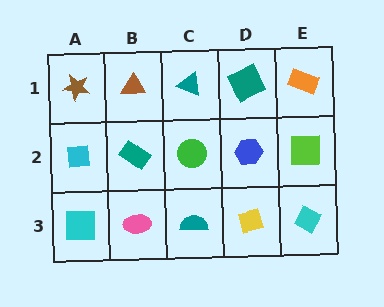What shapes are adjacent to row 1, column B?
A teal rectangle (row 2, column B), a brown star (row 1, column A), a teal triangle (row 1, column C).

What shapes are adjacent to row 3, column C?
A green circle (row 2, column C), a pink ellipse (row 3, column B), a yellow diamond (row 3, column D).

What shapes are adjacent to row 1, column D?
A blue hexagon (row 2, column D), a teal triangle (row 1, column C), an orange rectangle (row 1, column E).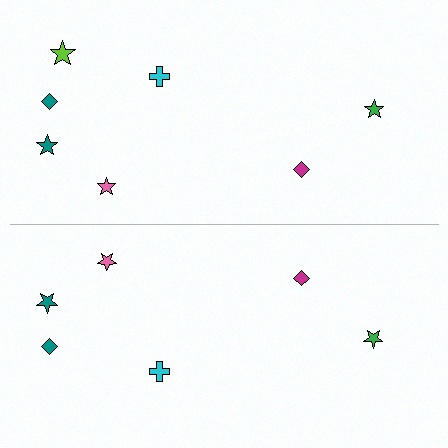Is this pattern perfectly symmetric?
No, the pattern is not perfectly symmetric. A lime star is missing from the bottom side.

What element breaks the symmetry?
A lime star is missing from the bottom side.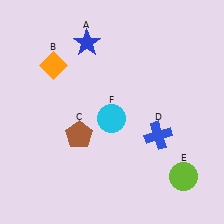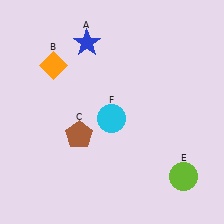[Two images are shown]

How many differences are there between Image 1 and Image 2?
There is 1 difference between the two images.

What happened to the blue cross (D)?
The blue cross (D) was removed in Image 2. It was in the bottom-right area of Image 1.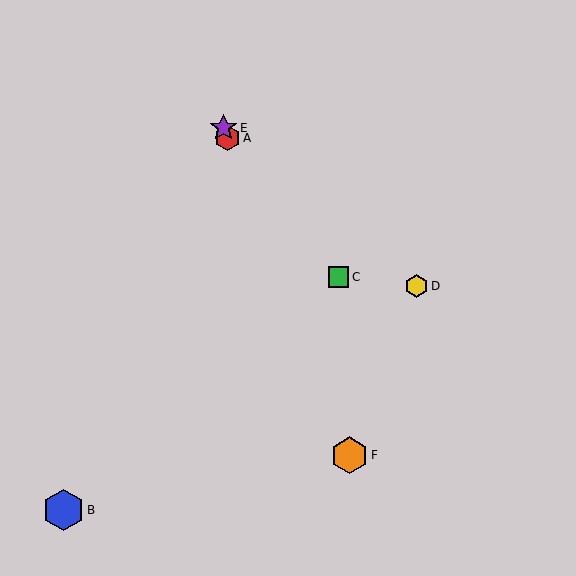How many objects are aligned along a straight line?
3 objects (A, E, F) are aligned along a straight line.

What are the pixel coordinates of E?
Object E is at (223, 128).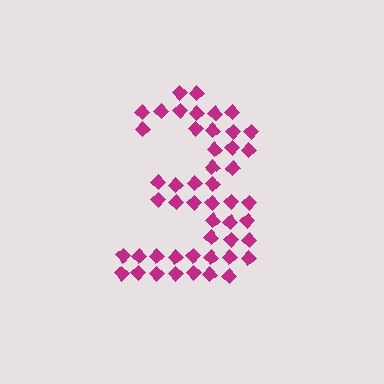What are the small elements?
The small elements are diamonds.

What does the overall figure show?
The overall figure shows the digit 3.